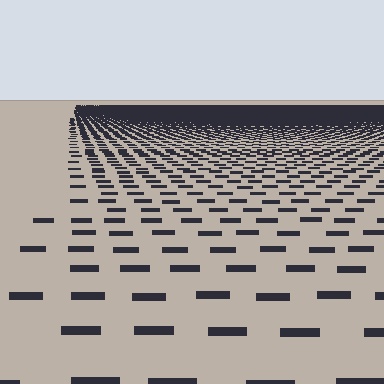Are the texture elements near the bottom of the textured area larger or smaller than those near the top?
Larger. Near the bottom, elements are closer to the viewer and appear at a bigger on-screen size.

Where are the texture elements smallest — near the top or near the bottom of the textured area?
Near the top.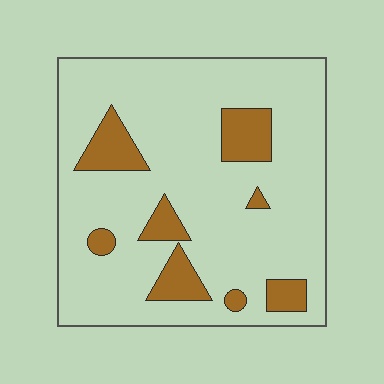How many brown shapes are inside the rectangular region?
8.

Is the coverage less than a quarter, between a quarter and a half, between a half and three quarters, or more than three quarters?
Less than a quarter.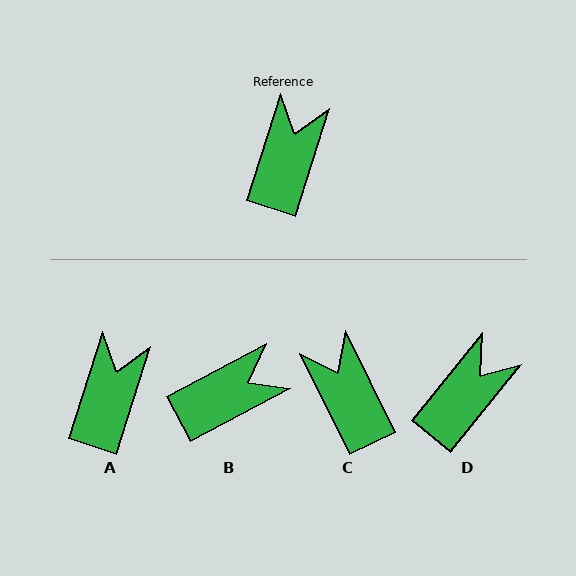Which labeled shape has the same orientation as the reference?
A.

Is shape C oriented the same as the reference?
No, it is off by about 44 degrees.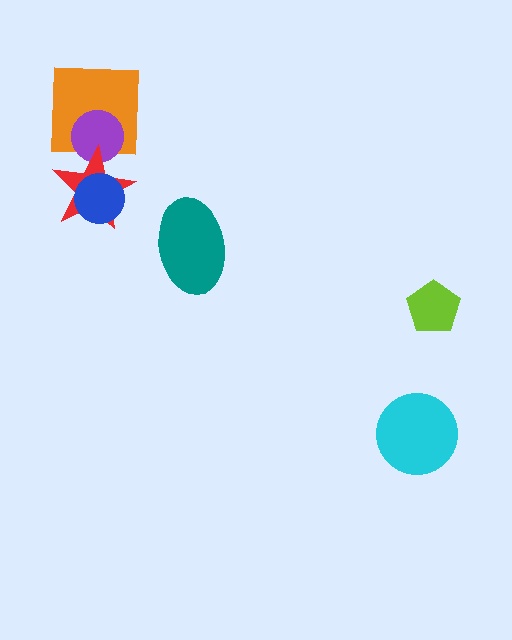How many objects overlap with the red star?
2 objects overlap with the red star.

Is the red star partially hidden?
Yes, it is partially covered by another shape.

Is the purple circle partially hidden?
Yes, it is partially covered by another shape.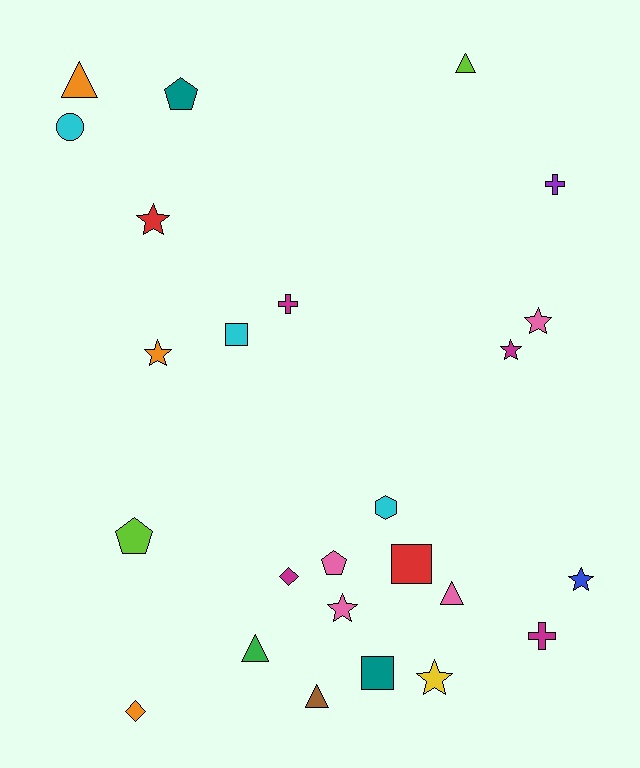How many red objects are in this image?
There are 2 red objects.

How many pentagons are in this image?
There are 3 pentagons.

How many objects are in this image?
There are 25 objects.